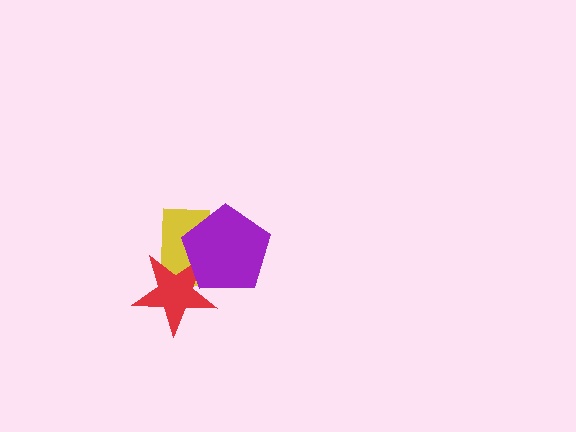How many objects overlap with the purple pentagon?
2 objects overlap with the purple pentagon.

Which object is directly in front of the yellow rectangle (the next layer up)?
The red star is directly in front of the yellow rectangle.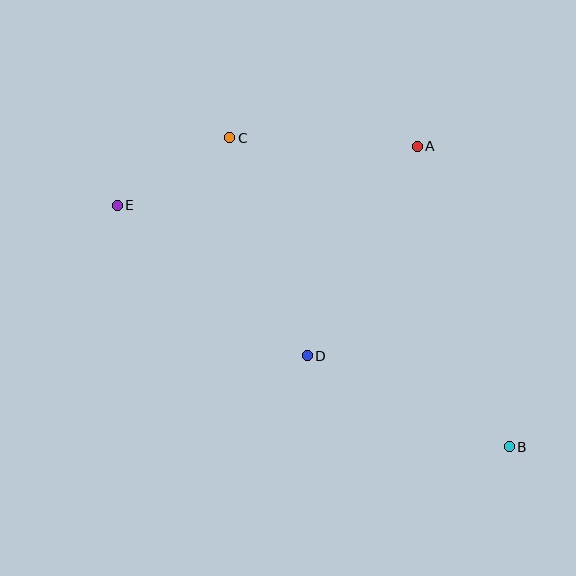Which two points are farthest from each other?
Points B and E are farthest from each other.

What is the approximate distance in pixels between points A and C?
The distance between A and C is approximately 188 pixels.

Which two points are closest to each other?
Points C and E are closest to each other.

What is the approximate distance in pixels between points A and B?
The distance between A and B is approximately 314 pixels.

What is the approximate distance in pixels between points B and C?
The distance between B and C is approximately 416 pixels.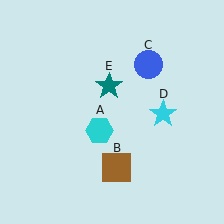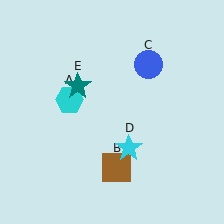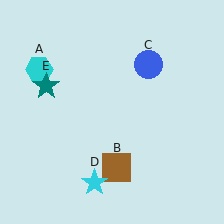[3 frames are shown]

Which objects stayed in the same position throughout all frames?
Brown square (object B) and blue circle (object C) remained stationary.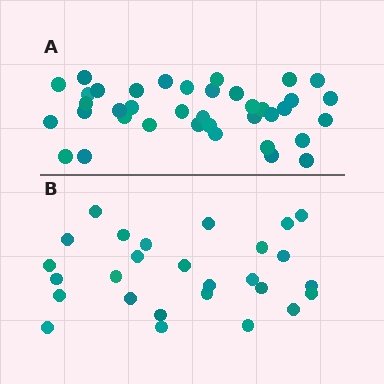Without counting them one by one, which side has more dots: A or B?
Region A (the top region) has more dots.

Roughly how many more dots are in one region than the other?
Region A has roughly 12 or so more dots than region B.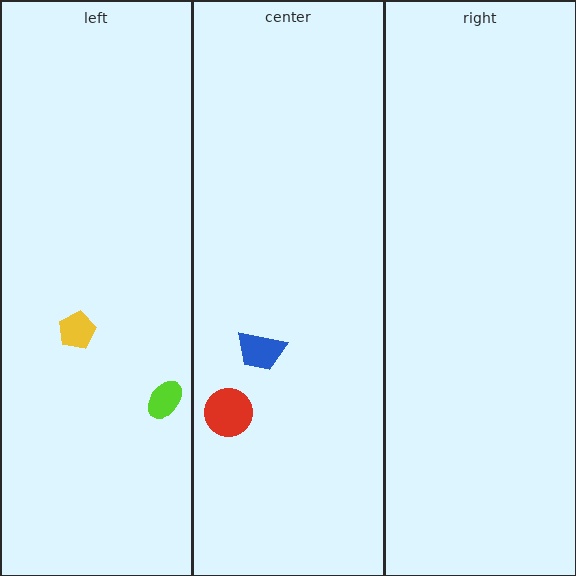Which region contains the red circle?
The center region.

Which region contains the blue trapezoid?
The center region.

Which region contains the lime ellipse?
The left region.